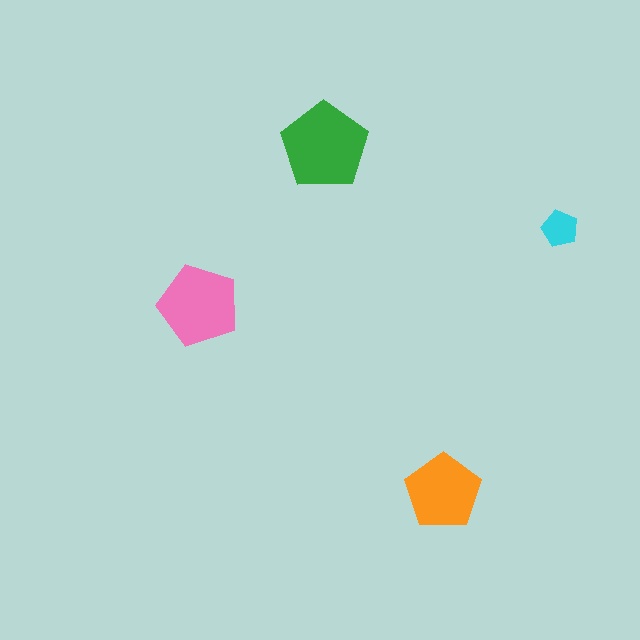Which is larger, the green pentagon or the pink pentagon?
The green one.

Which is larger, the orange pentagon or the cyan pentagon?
The orange one.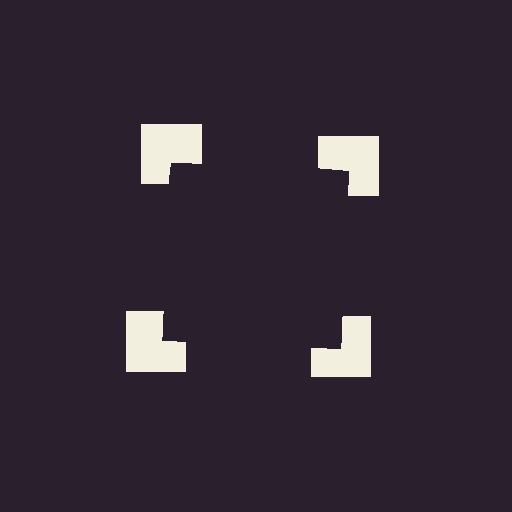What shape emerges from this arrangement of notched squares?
An illusory square — its edges are inferred from the aligned wedge cuts in the notched squares, not physically drawn.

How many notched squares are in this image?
There are 4 — one at each vertex of the illusory square.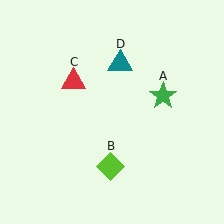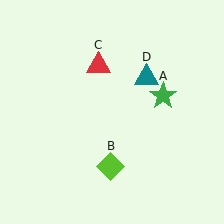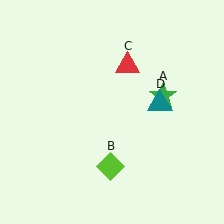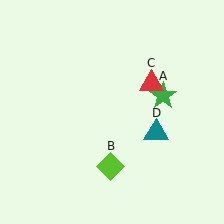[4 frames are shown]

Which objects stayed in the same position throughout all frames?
Green star (object A) and lime diamond (object B) remained stationary.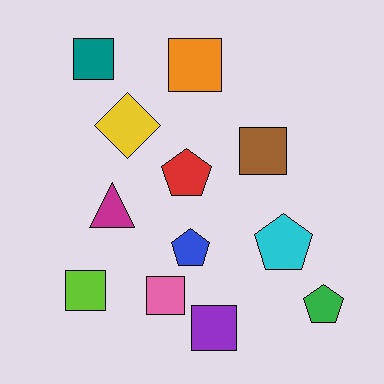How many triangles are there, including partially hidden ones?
There is 1 triangle.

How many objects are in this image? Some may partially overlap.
There are 12 objects.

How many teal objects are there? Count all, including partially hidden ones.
There is 1 teal object.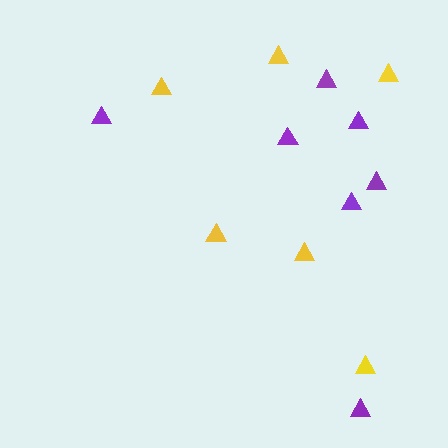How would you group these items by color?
There are 2 groups: one group of purple triangles (7) and one group of yellow triangles (6).